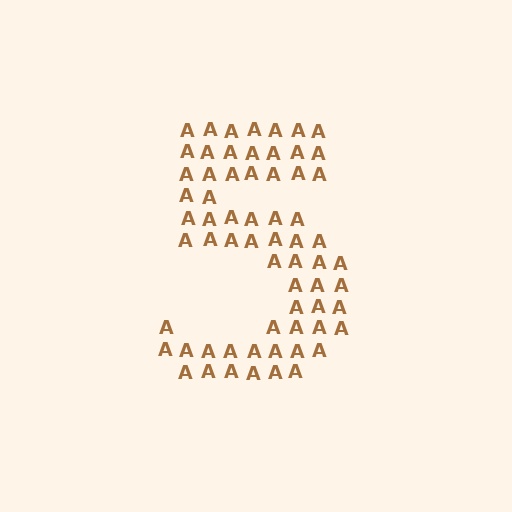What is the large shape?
The large shape is the digit 5.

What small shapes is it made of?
It is made of small letter A's.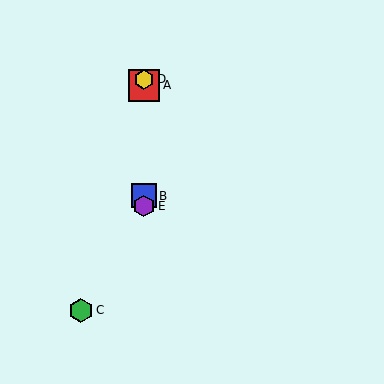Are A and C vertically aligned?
No, A is at x≈144 and C is at x≈81.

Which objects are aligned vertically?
Objects A, B, D, E are aligned vertically.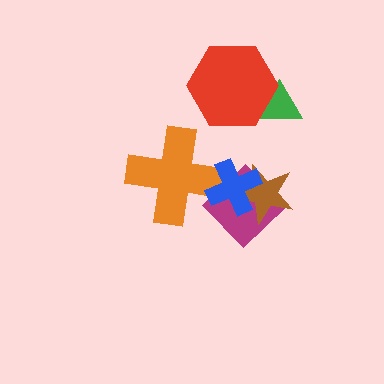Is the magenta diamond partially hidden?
Yes, it is partially covered by another shape.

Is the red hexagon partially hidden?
No, no other shape covers it.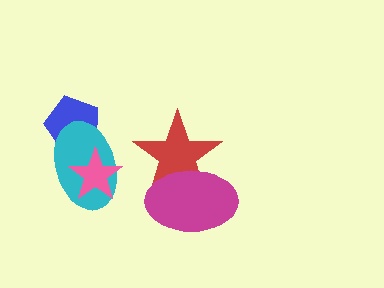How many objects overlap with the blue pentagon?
1 object overlaps with the blue pentagon.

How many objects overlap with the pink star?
1 object overlaps with the pink star.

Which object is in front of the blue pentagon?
The cyan ellipse is in front of the blue pentagon.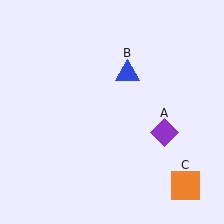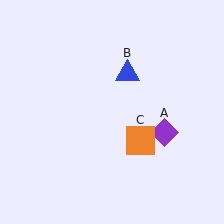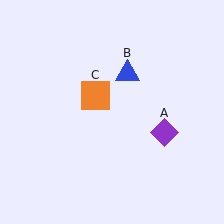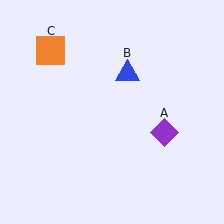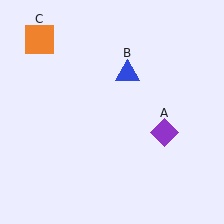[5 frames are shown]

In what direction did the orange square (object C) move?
The orange square (object C) moved up and to the left.